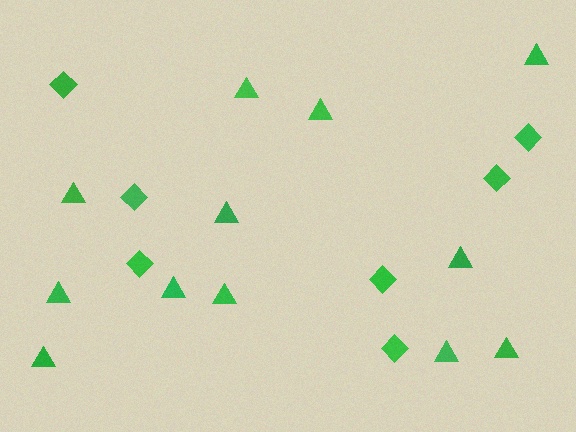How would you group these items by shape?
There are 2 groups: one group of diamonds (7) and one group of triangles (12).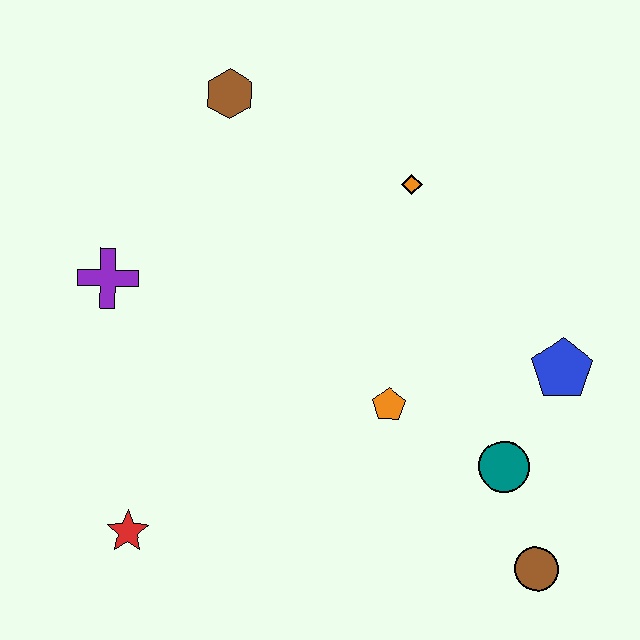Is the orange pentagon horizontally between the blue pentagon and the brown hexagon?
Yes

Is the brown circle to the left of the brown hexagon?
No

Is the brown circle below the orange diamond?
Yes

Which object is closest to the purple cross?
The brown hexagon is closest to the purple cross.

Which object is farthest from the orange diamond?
The red star is farthest from the orange diamond.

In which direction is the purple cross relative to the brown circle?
The purple cross is to the left of the brown circle.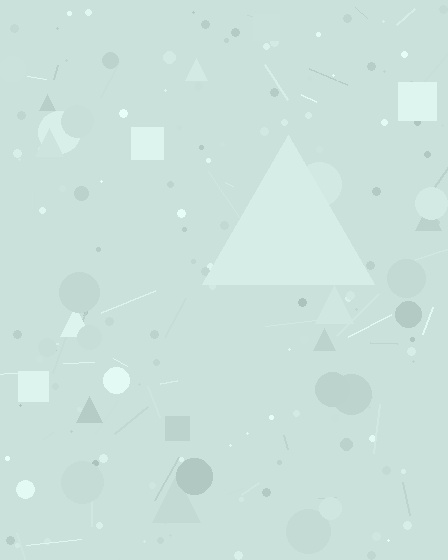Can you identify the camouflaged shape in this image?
The camouflaged shape is a triangle.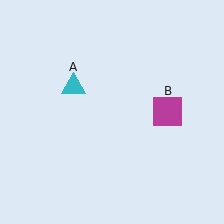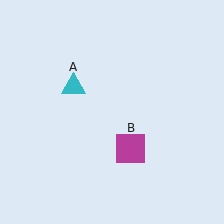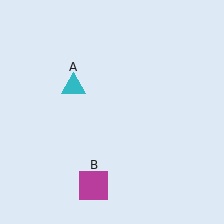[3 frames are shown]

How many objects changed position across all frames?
1 object changed position: magenta square (object B).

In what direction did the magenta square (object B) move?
The magenta square (object B) moved down and to the left.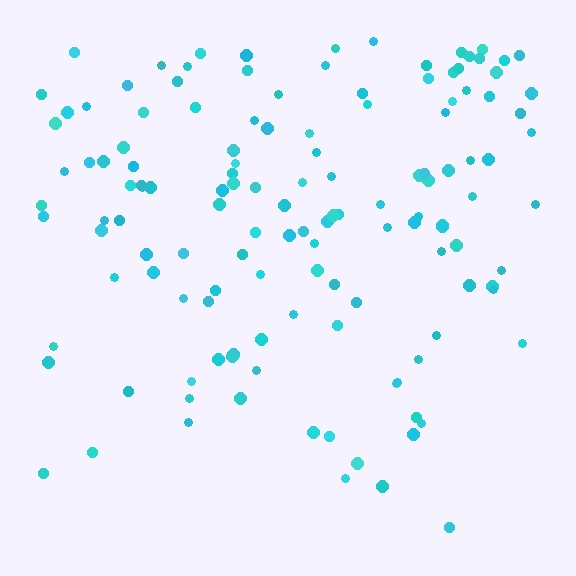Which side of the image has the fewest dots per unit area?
The bottom.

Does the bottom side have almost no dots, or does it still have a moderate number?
Still a moderate number, just noticeably fewer than the top.